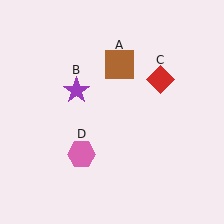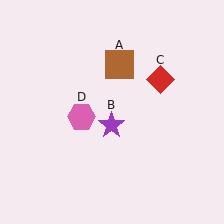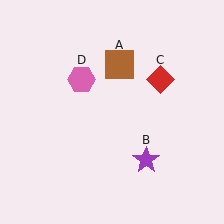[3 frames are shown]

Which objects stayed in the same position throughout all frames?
Brown square (object A) and red diamond (object C) remained stationary.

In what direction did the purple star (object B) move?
The purple star (object B) moved down and to the right.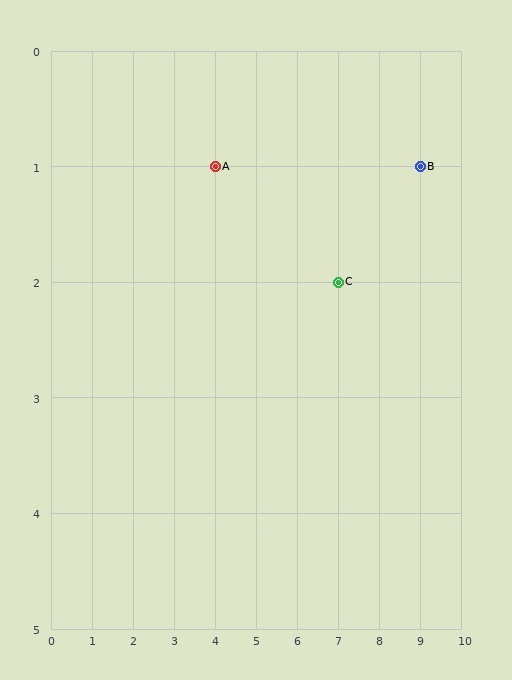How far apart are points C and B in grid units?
Points C and B are 2 columns and 1 row apart (about 2.2 grid units diagonally).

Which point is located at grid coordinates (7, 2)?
Point C is at (7, 2).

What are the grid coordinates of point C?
Point C is at grid coordinates (7, 2).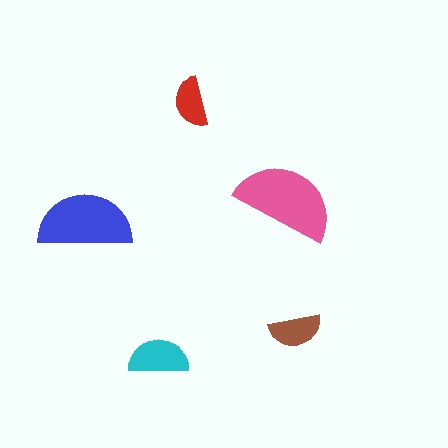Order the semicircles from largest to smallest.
the pink one, the blue one, the cyan one, the brown one, the red one.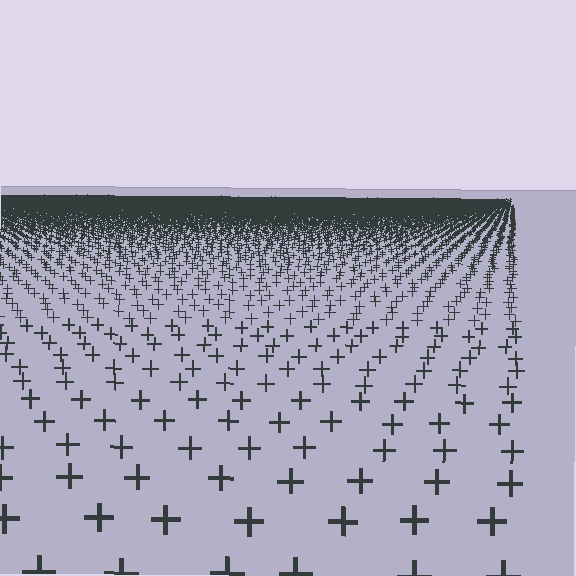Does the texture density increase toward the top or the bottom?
Density increases toward the top.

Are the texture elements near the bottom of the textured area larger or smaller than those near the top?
Larger. Near the bottom, elements are closer to the viewer and appear at a bigger on-screen size.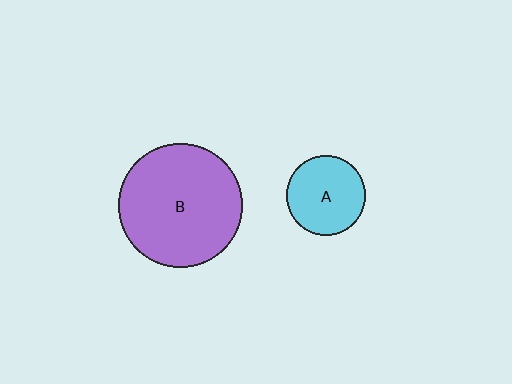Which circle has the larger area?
Circle B (purple).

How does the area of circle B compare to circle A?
Approximately 2.4 times.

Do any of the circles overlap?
No, none of the circles overlap.